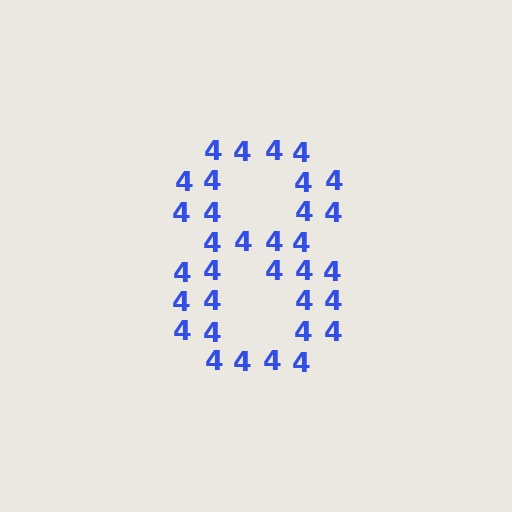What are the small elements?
The small elements are digit 4's.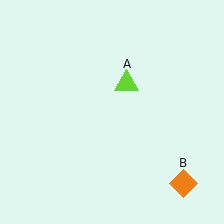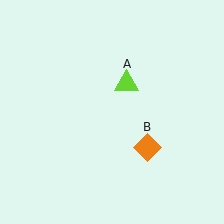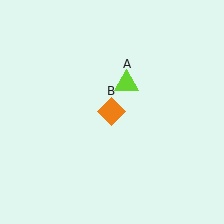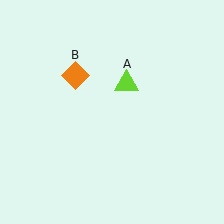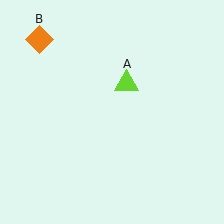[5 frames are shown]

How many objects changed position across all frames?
1 object changed position: orange diamond (object B).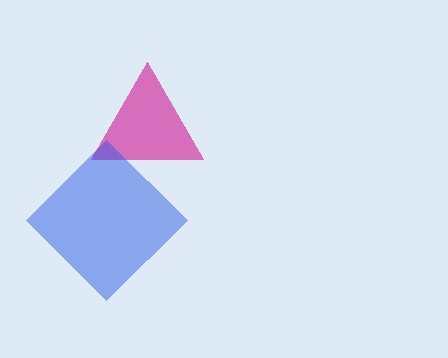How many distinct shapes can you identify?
There are 2 distinct shapes: a magenta triangle, a blue diamond.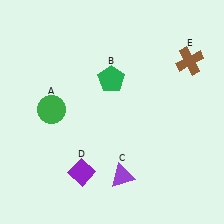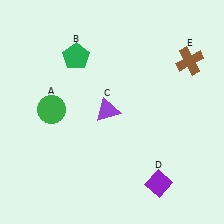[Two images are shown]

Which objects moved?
The objects that moved are: the green pentagon (B), the purple triangle (C), the purple diamond (D).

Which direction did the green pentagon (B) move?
The green pentagon (B) moved left.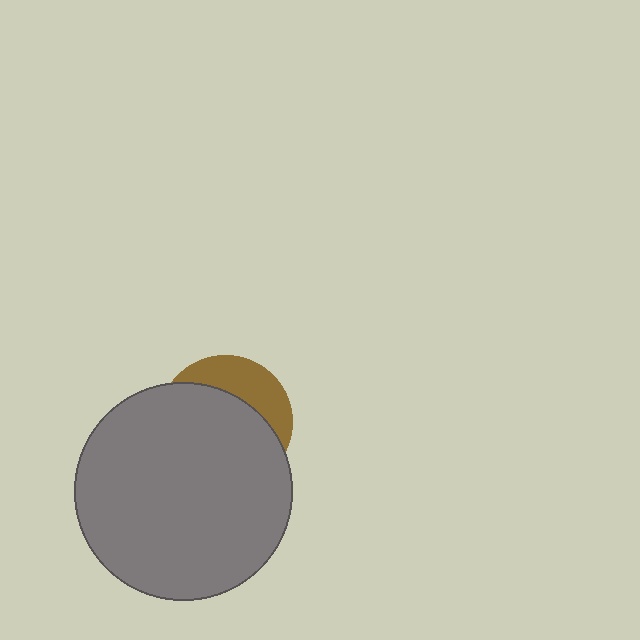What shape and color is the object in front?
The object in front is a gray circle.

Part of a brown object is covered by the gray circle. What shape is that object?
It is a circle.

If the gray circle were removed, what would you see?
You would see the complete brown circle.